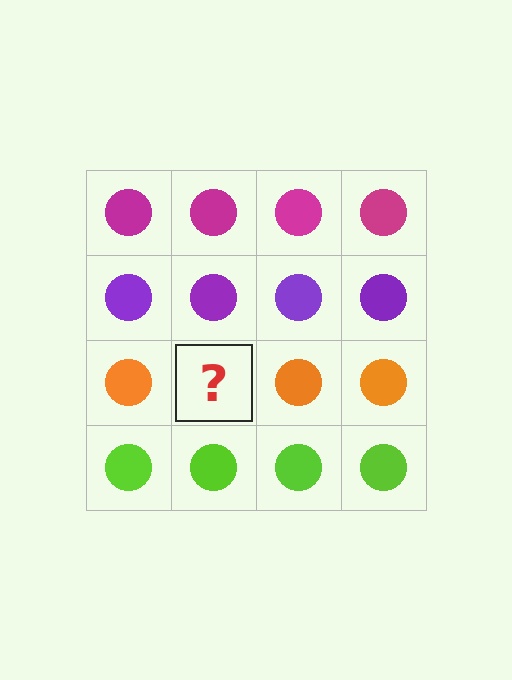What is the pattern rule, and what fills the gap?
The rule is that each row has a consistent color. The gap should be filled with an orange circle.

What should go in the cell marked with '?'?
The missing cell should contain an orange circle.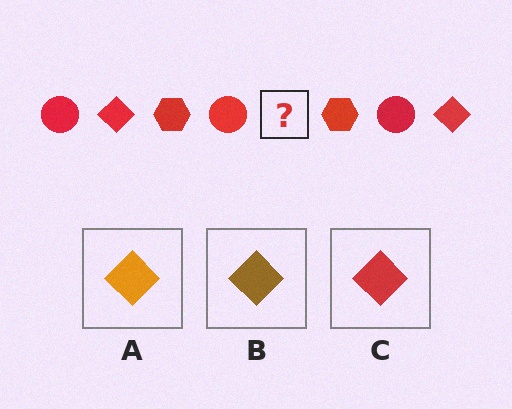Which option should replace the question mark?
Option C.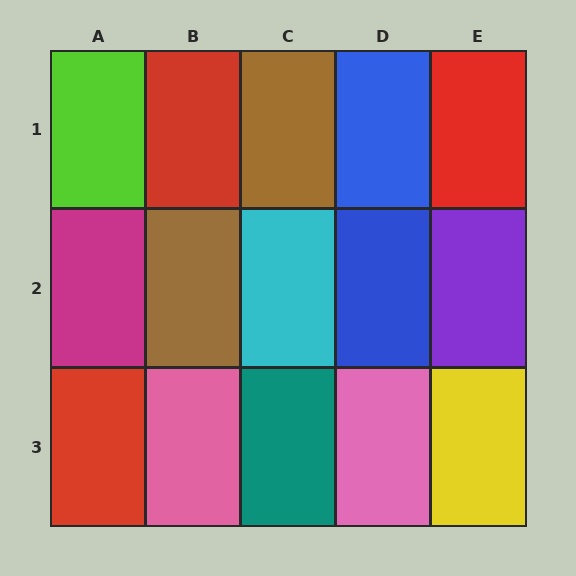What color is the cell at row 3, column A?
Red.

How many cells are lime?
1 cell is lime.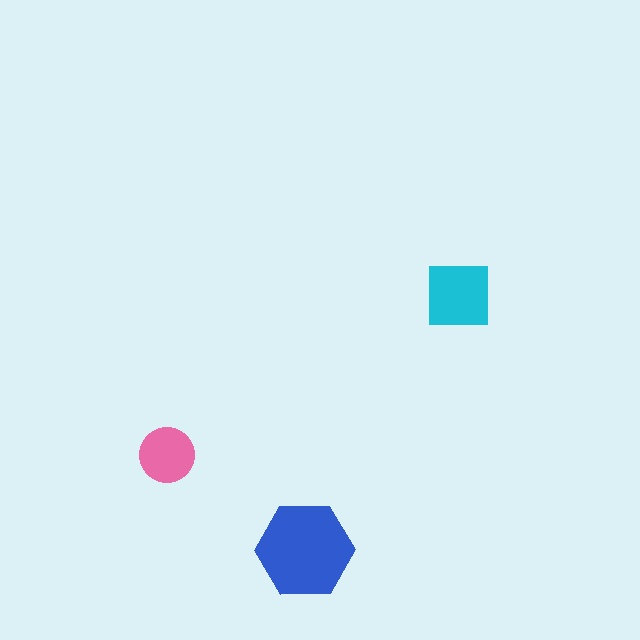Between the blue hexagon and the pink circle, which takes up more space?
The blue hexagon.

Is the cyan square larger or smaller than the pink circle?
Larger.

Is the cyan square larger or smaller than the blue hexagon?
Smaller.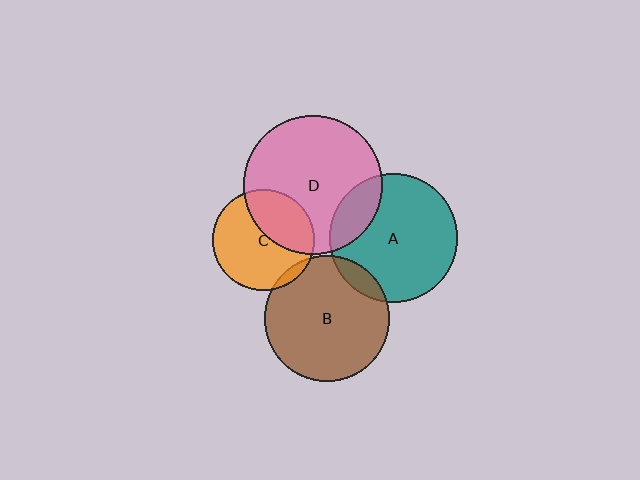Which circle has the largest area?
Circle D (pink).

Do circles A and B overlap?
Yes.